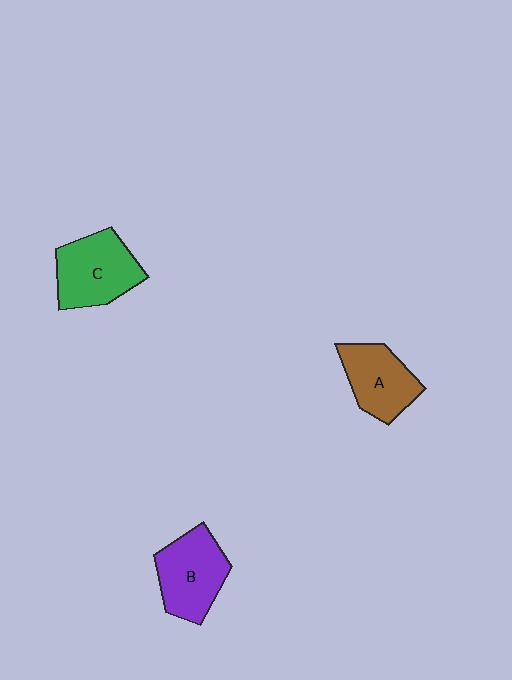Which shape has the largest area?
Shape C (green).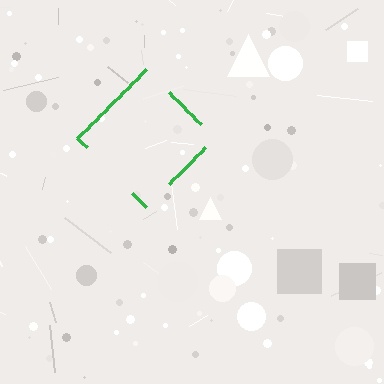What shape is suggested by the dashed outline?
The dashed outline suggests a diamond.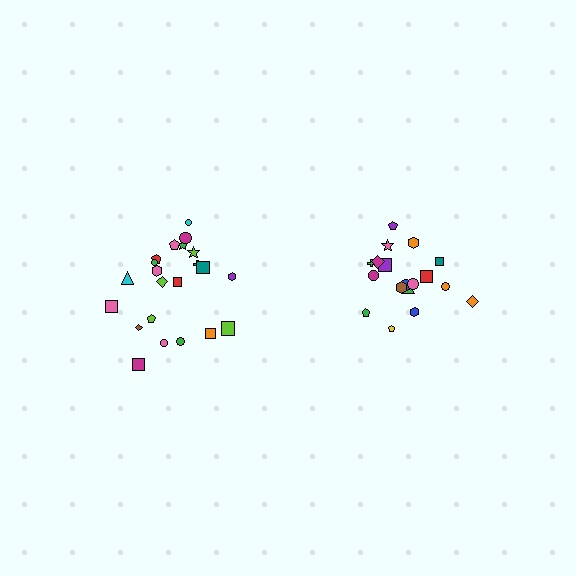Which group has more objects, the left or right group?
The left group.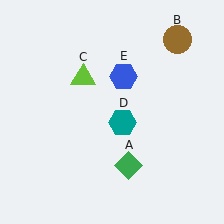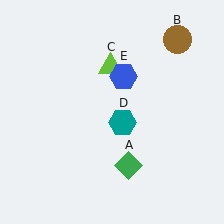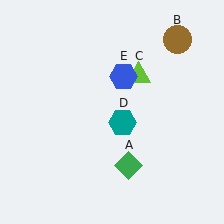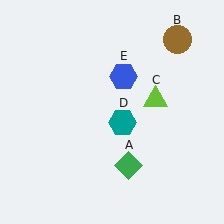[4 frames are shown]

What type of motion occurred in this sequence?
The lime triangle (object C) rotated clockwise around the center of the scene.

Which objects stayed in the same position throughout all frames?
Green diamond (object A) and brown circle (object B) and teal hexagon (object D) and blue hexagon (object E) remained stationary.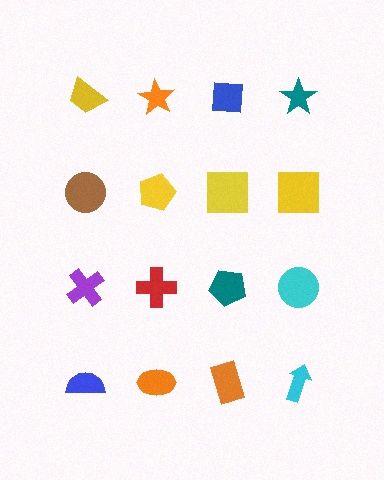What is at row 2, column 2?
A yellow pentagon.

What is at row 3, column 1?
A purple cross.